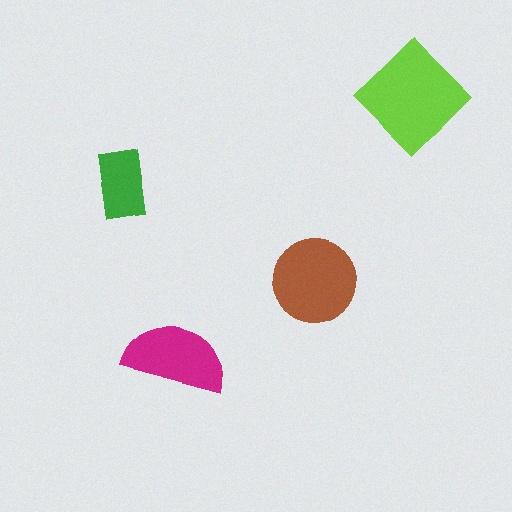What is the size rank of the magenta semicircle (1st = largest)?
3rd.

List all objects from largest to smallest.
The lime diamond, the brown circle, the magenta semicircle, the green rectangle.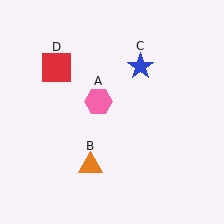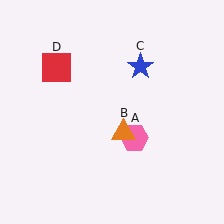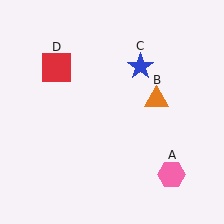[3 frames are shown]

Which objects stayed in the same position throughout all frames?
Blue star (object C) and red square (object D) remained stationary.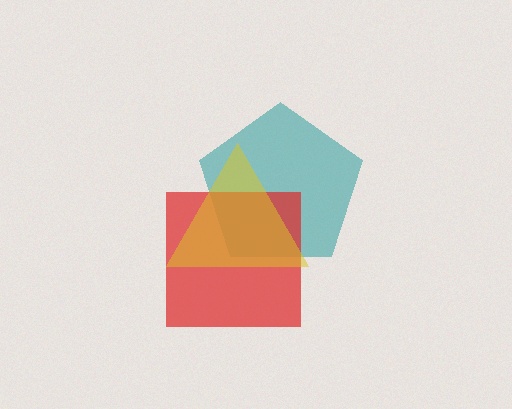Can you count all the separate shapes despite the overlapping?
Yes, there are 3 separate shapes.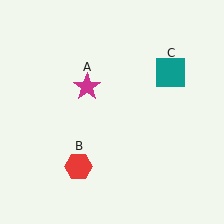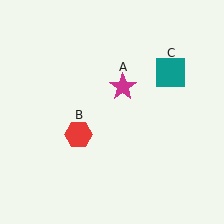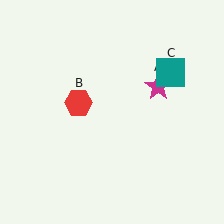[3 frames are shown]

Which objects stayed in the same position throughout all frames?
Teal square (object C) remained stationary.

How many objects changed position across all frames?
2 objects changed position: magenta star (object A), red hexagon (object B).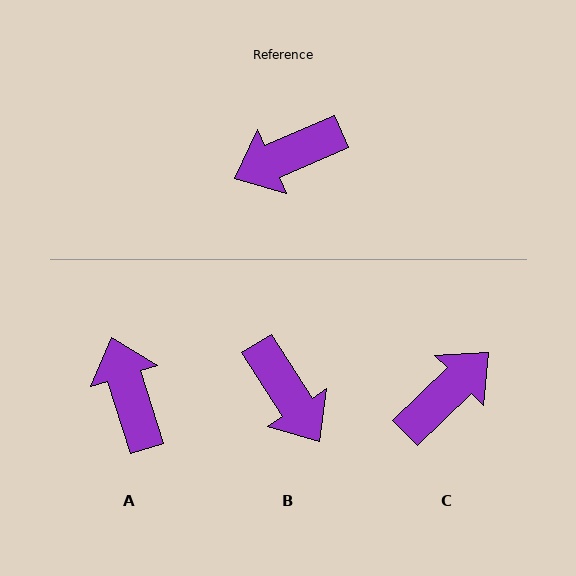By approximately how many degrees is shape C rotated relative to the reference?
Approximately 160 degrees clockwise.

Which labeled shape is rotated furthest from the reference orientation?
C, about 160 degrees away.